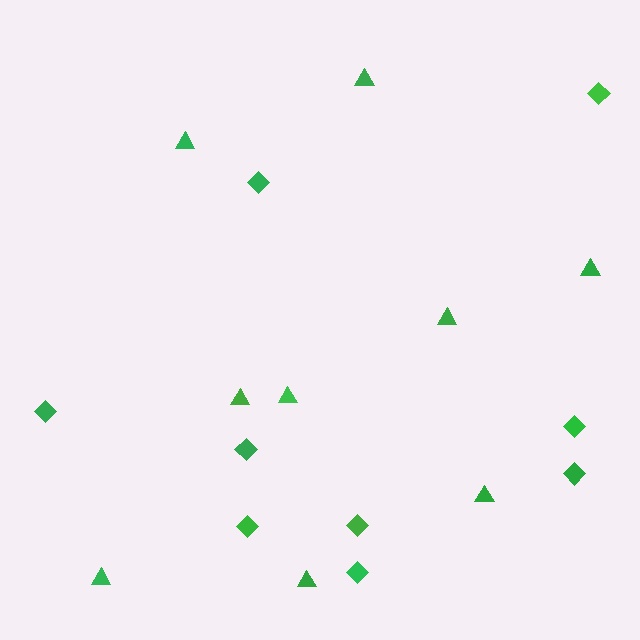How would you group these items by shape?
There are 2 groups: one group of diamonds (9) and one group of triangles (9).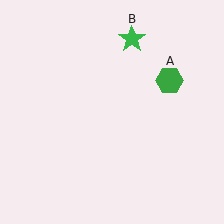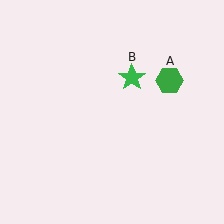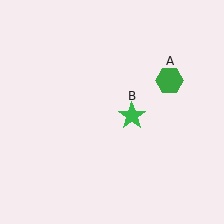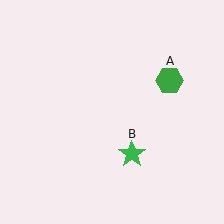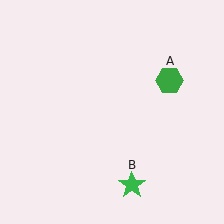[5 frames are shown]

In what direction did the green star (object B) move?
The green star (object B) moved down.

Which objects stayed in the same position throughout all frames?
Green hexagon (object A) remained stationary.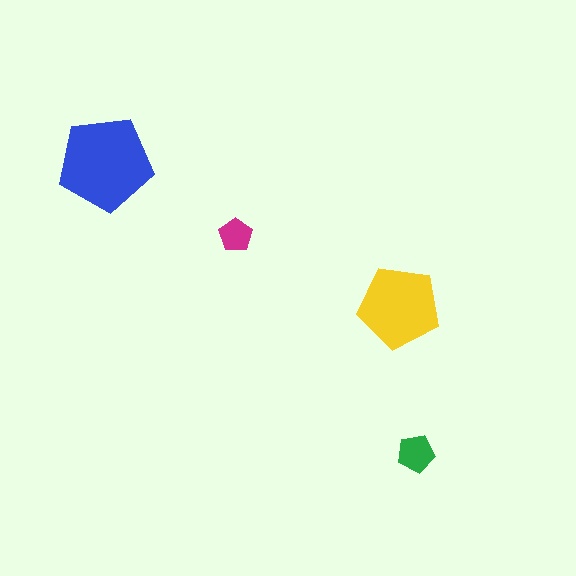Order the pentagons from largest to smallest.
the blue one, the yellow one, the green one, the magenta one.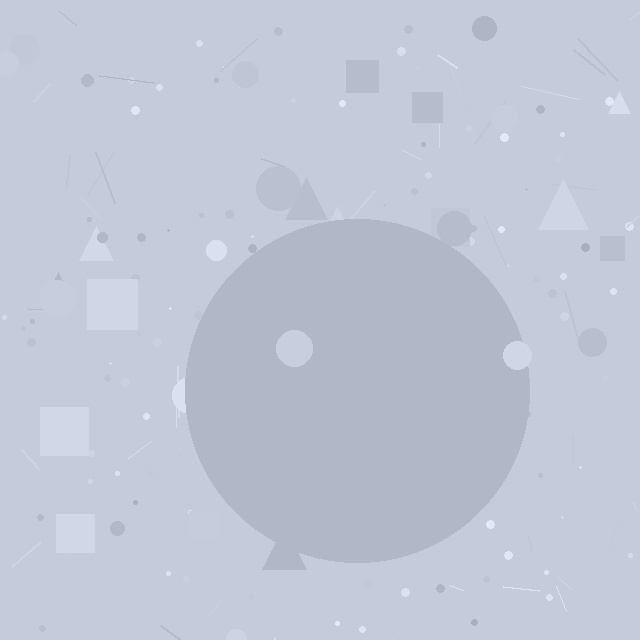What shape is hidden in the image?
A circle is hidden in the image.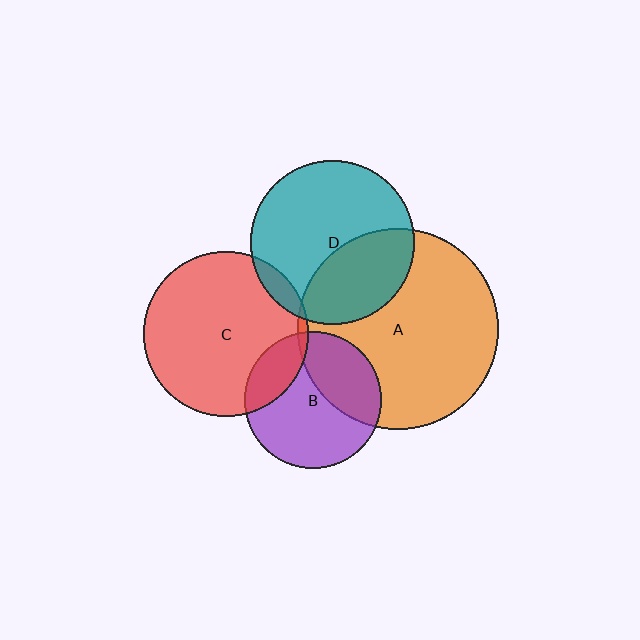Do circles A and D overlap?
Yes.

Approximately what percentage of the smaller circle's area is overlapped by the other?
Approximately 35%.